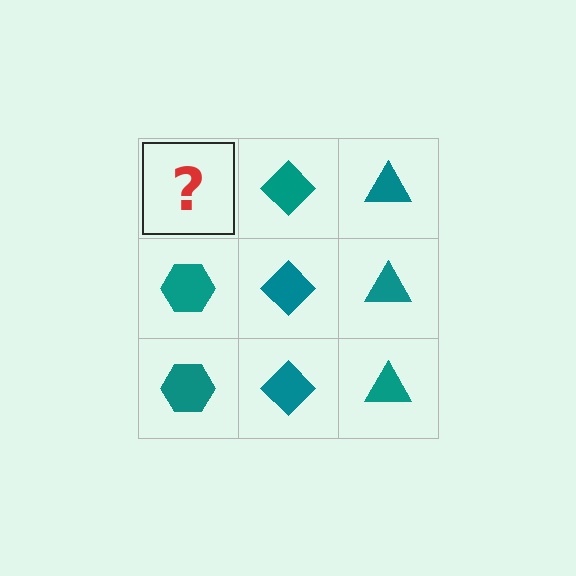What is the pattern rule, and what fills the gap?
The rule is that each column has a consistent shape. The gap should be filled with a teal hexagon.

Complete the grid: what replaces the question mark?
The question mark should be replaced with a teal hexagon.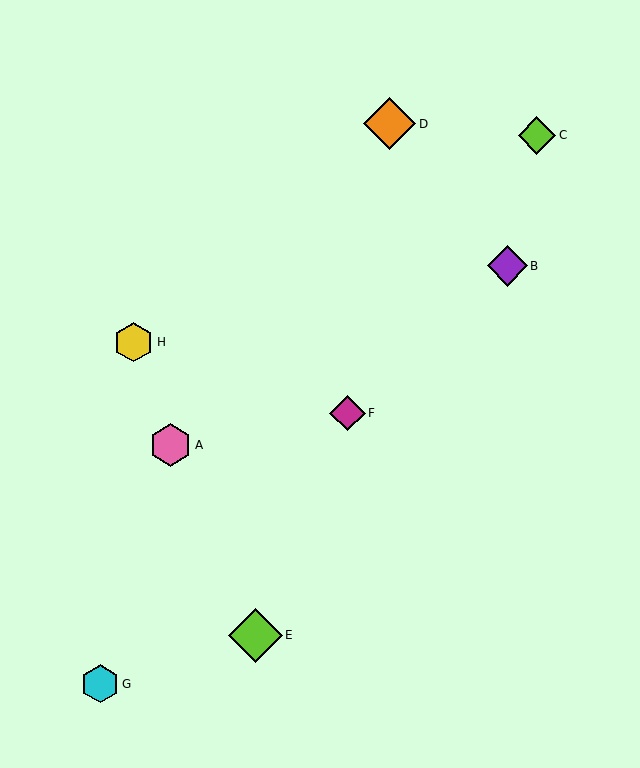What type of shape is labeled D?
Shape D is an orange diamond.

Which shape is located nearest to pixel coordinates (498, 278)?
The purple diamond (labeled B) at (507, 266) is nearest to that location.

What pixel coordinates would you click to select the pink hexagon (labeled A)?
Click at (170, 445) to select the pink hexagon A.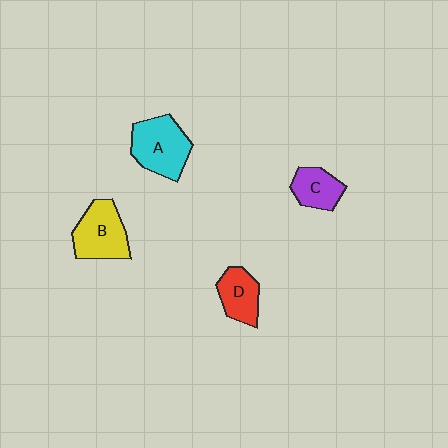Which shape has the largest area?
Shape A (cyan).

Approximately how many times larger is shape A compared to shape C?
Approximately 1.7 times.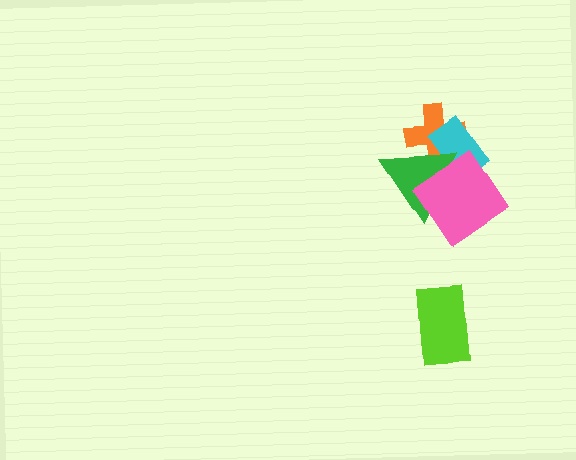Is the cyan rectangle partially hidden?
Yes, it is partially covered by another shape.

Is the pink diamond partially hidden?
No, no other shape covers it.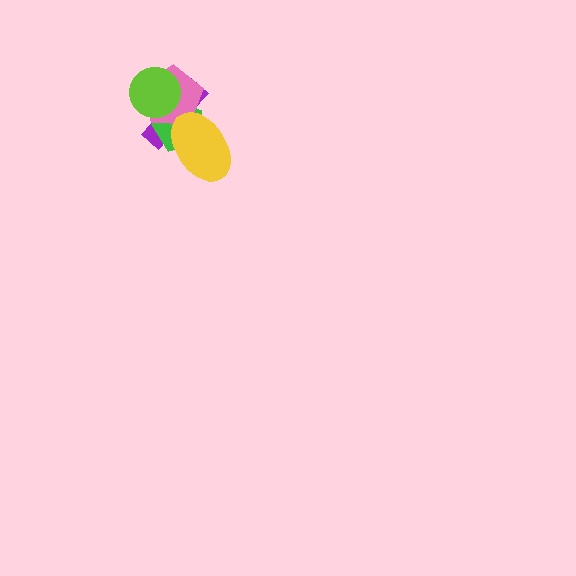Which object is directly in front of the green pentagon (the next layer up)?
The pink pentagon is directly in front of the green pentagon.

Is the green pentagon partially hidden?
Yes, it is partially covered by another shape.